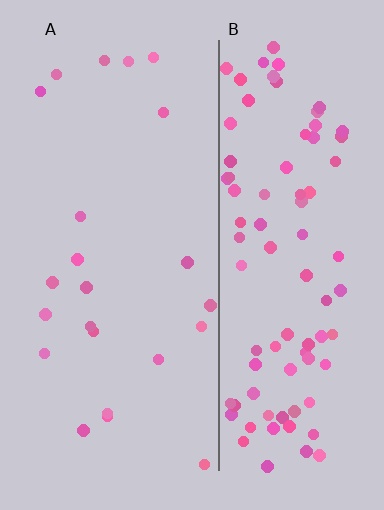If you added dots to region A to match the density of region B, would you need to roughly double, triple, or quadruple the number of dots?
Approximately quadruple.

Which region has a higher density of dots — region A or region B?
B (the right).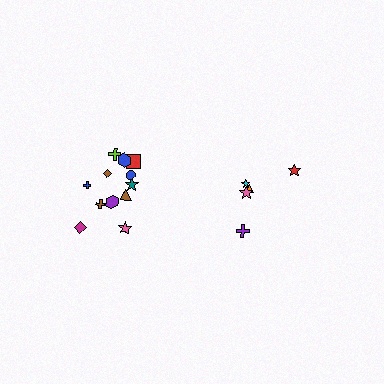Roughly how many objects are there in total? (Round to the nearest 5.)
Roughly 15 objects in total.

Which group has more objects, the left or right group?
The left group.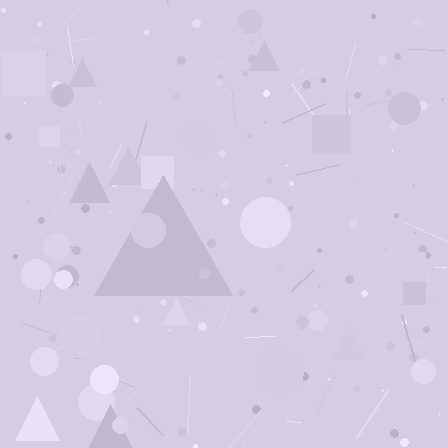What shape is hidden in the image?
A triangle is hidden in the image.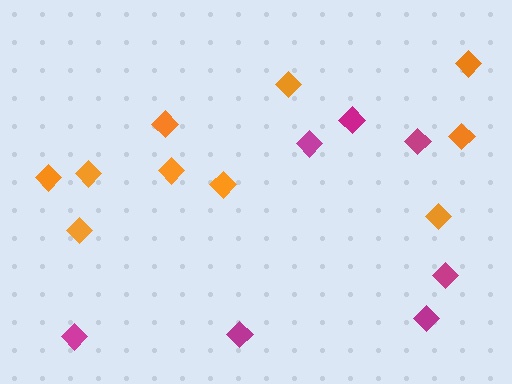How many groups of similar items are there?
There are 2 groups: one group of orange diamonds (10) and one group of magenta diamonds (7).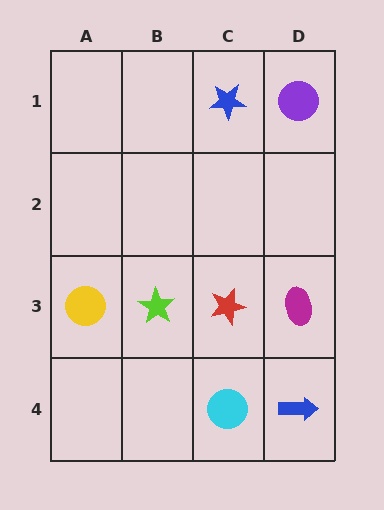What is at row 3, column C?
A red star.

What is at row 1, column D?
A purple circle.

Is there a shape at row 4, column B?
No, that cell is empty.